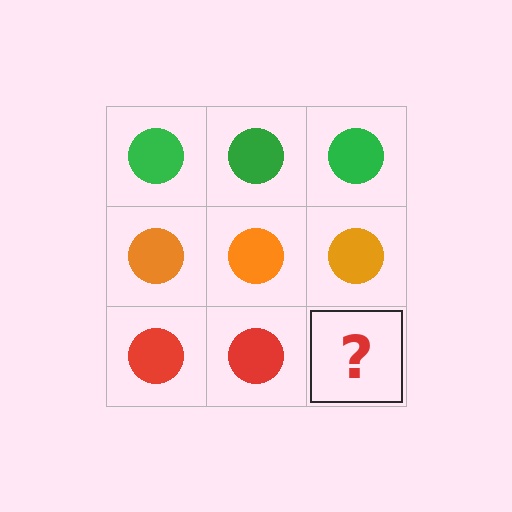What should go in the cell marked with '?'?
The missing cell should contain a red circle.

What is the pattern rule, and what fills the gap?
The rule is that each row has a consistent color. The gap should be filled with a red circle.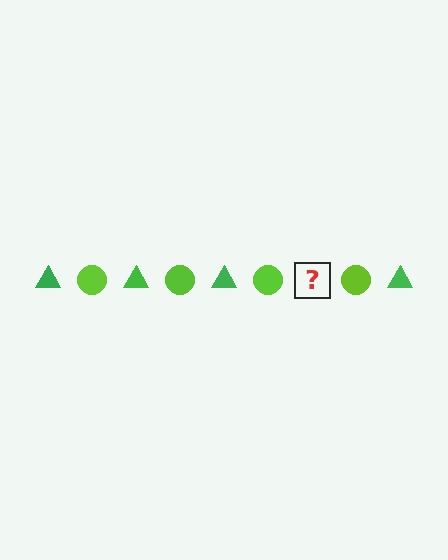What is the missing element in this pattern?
The missing element is a green triangle.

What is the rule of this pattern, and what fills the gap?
The rule is that the pattern alternates between green triangle and lime circle. The gap should be filled with a green triangle.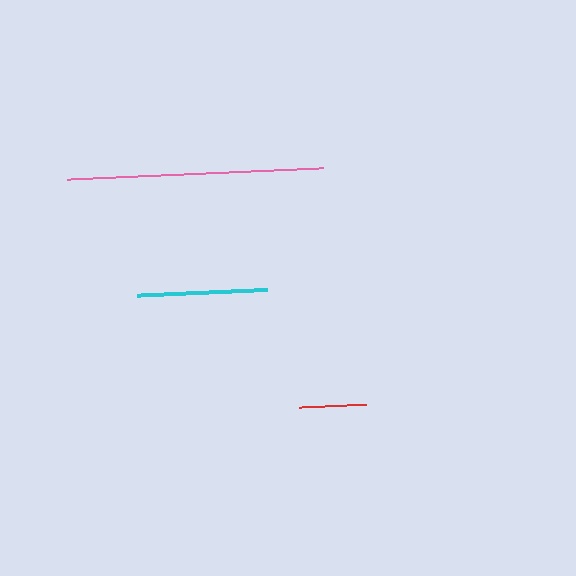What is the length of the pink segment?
The pink segment is approximately 256 pixels long.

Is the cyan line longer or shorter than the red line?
The cyan line is longer than the red line.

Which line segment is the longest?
The pink line is the longest at approximately 256 pixels.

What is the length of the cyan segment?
The cyan segment is approximately 131 pixels long.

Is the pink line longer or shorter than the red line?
The pink line is longer than the red line.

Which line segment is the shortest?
The red line is the shortest at approximately 67 pixels.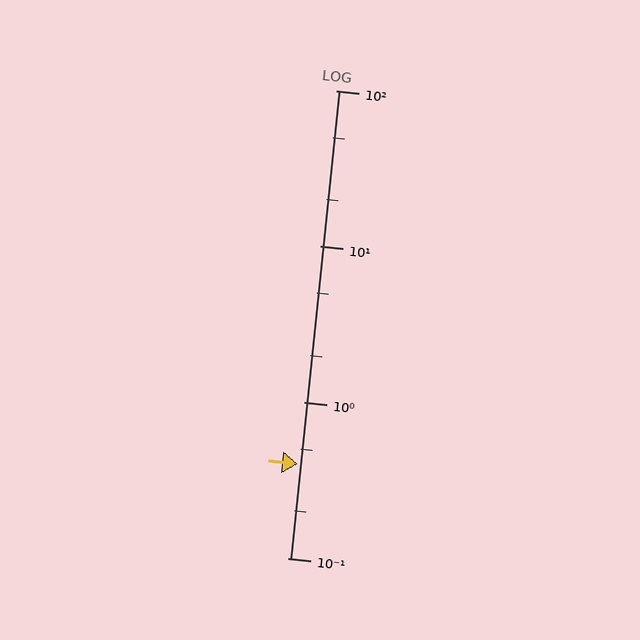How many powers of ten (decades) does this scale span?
The scale spans 3 decades, from 0.1 to 100.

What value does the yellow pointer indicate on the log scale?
The pointer indicates approximately 0.4.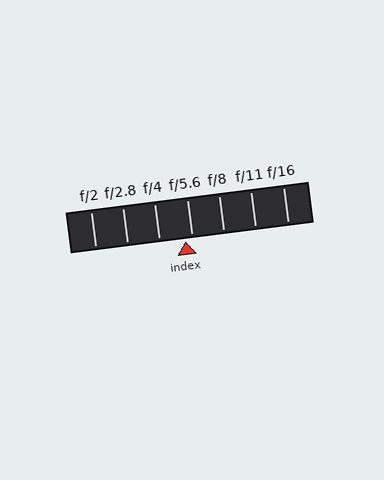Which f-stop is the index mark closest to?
The index mark is closest to f/5.6.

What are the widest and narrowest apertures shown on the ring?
The widest aperture shown is f/2 and the narrowest is f/16.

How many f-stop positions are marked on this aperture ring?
There are 7 f-stop positions marked.